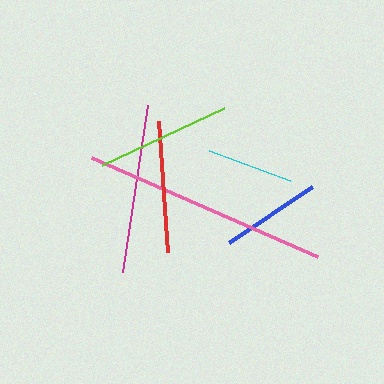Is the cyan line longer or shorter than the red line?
The red line is longer than the cyan line.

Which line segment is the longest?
The pink line is the longest at approximately 246 pixels.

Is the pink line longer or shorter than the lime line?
The pink line is longer than the lime line.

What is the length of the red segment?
The red segment is approximately 131 pixels long.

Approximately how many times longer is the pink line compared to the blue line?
The pink line is approximately 2.5 times the length of the blue line.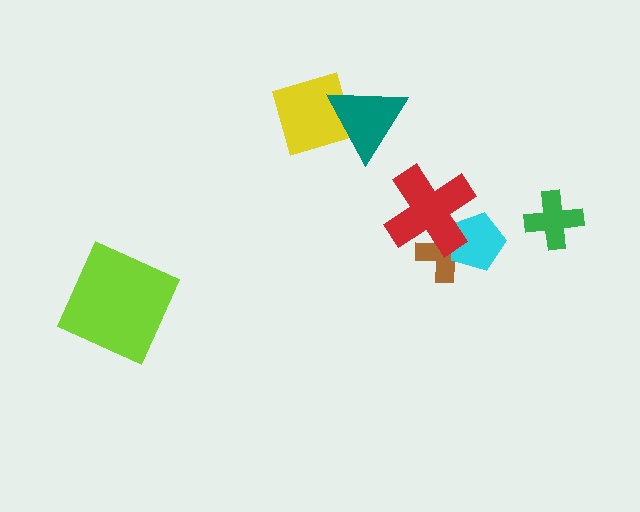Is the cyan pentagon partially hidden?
Yes, it is partially covered by another shape.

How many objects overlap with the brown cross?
2 objects overlap with the brown cross.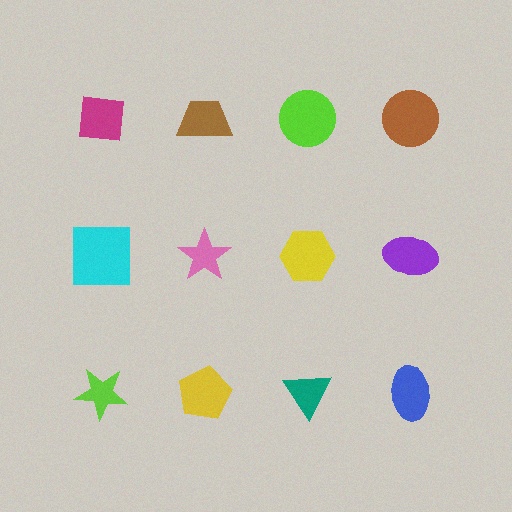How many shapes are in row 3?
4 shapes.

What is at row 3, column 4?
A blue ellipse.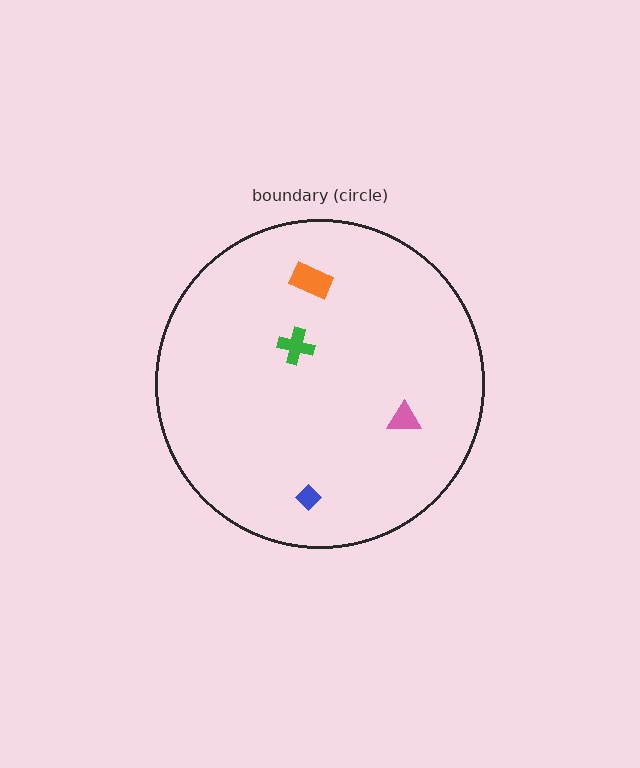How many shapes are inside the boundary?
4 inside, 0 outside.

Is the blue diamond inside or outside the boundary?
Inside.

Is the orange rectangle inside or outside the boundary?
Inside.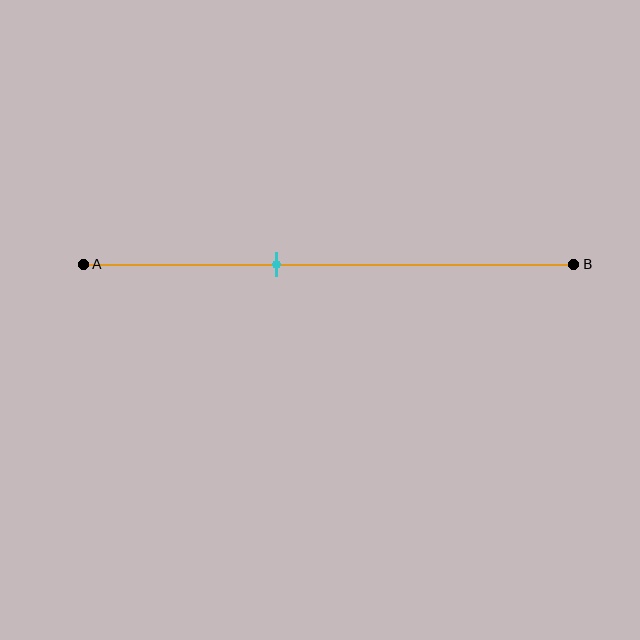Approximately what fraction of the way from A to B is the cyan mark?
The cyan mark is approximately 40% of the way from A to B.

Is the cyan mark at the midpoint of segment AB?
No, the mark is at about 40% from A, not at the 50% midpoint.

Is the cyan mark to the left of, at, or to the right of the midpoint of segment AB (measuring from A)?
The cyan mark is to the left of the midpoint of segment AB.